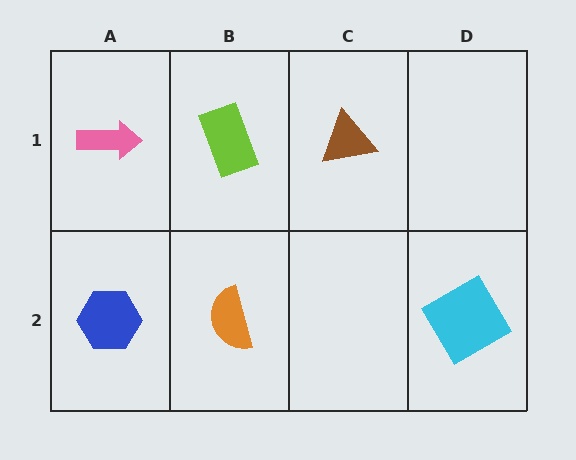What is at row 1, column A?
A pink arrow.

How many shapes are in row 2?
3 shapes.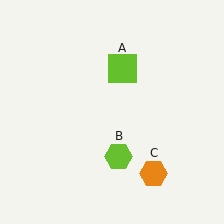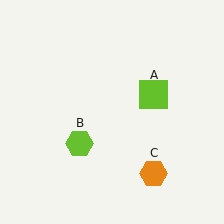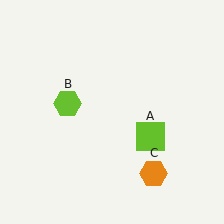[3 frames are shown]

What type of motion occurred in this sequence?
The lime square (object A), lime hexagon (object B) rotated clockwise around the center of the scene.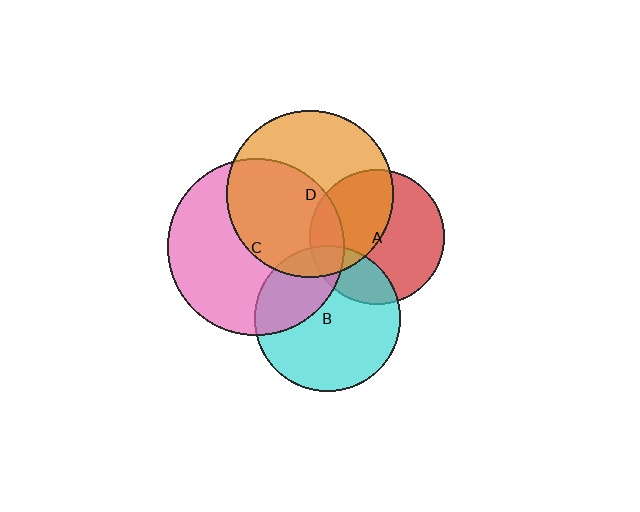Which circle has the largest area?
Circle C (pink).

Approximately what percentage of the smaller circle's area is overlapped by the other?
Approximately 20%.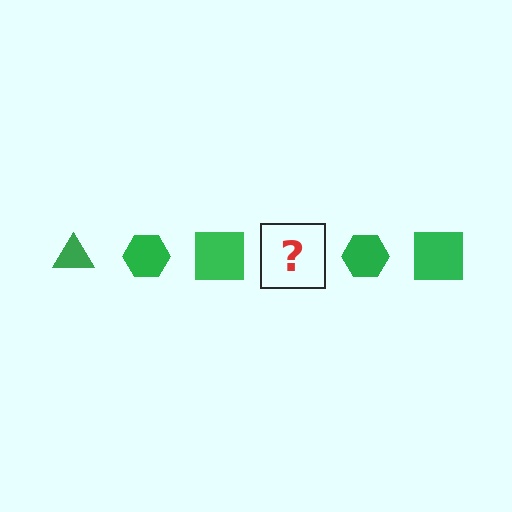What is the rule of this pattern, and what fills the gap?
The rule is that the pattern cycles through triangle, hexagon, square shapes in green. The gap should be filled with a green triangle.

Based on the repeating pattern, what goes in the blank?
The blank should be a green triangle.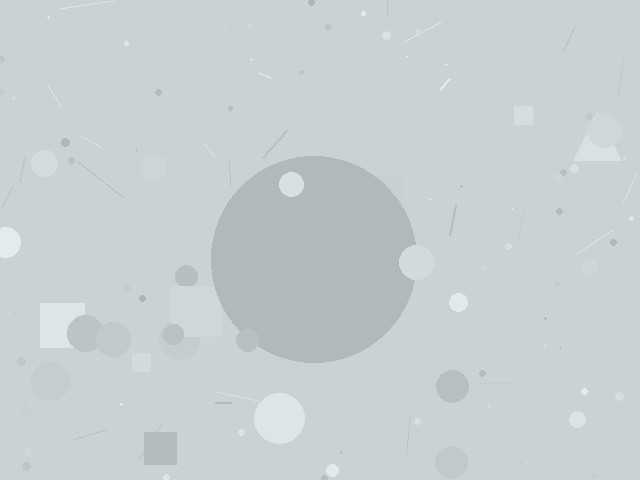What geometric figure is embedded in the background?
A circle is embedded in the background.